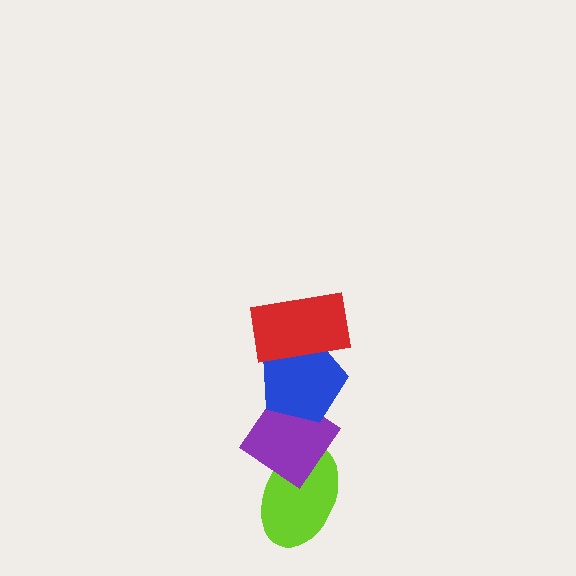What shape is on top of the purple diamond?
The blue pentagon is on top of the purple diamond.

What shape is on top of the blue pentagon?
The red rectangle is on top of the blue pentagon.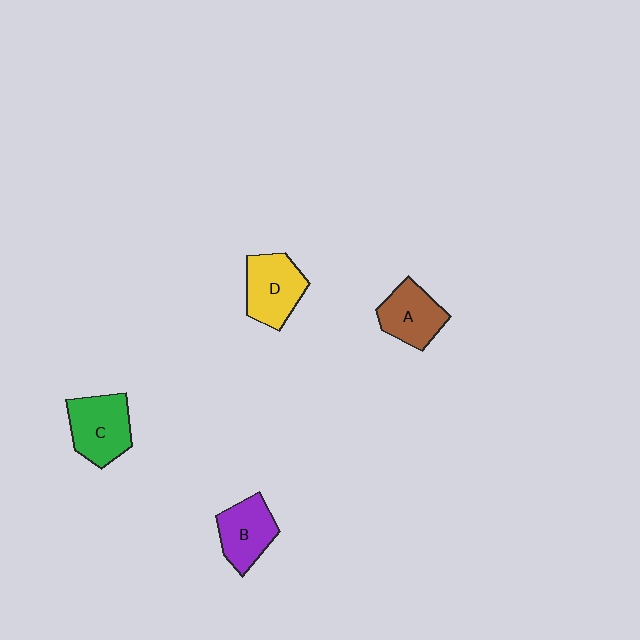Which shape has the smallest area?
Shape B (purple).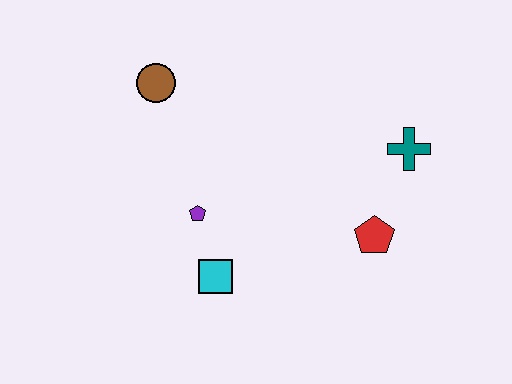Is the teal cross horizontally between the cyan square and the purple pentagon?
No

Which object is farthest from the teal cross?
The brown circle is farthest from the teal cross.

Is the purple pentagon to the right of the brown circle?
Yes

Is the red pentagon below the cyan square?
No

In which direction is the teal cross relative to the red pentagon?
The teal cross is above the red pentagon.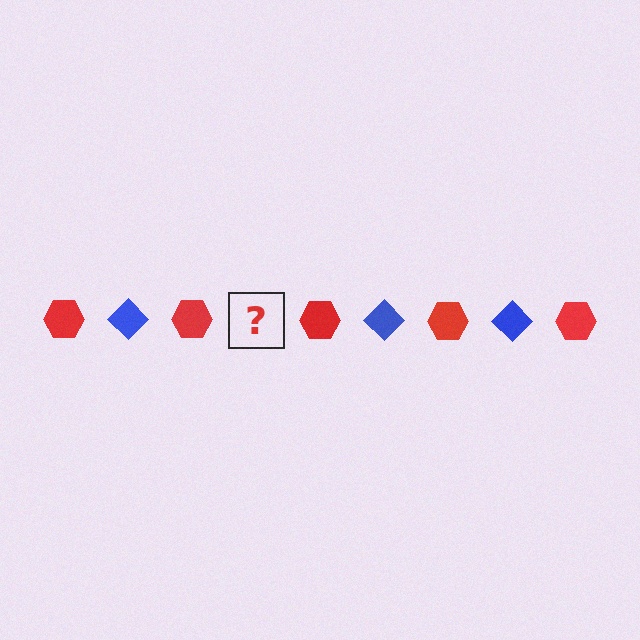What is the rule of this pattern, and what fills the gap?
The rule is that the pattern alternates between red hexagon and blue diamond. The gap should be filled with a blue diamond.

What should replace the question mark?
The question mark should be replaced with a blue diamond.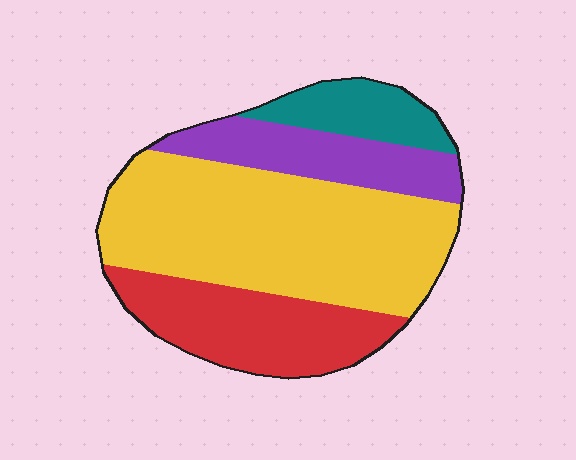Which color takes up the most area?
Yellow, at roughly 50%.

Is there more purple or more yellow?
Yellow.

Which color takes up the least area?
Teal, at roughly 10%.